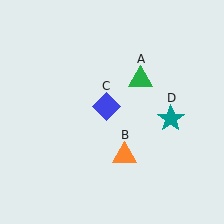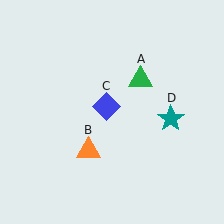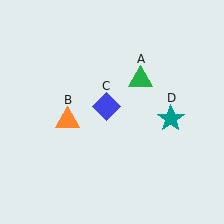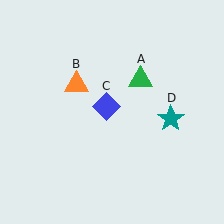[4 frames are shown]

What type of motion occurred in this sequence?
The orange triangle (object B) rotated clockwise around the center of the scene.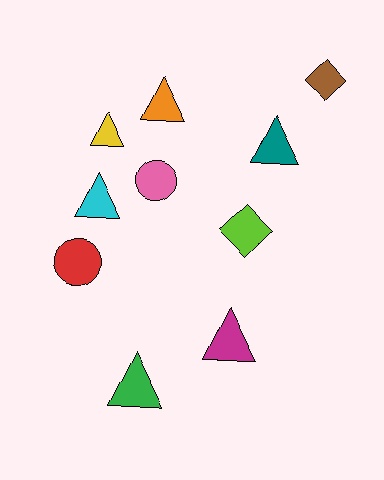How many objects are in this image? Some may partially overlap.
There are 10 objects.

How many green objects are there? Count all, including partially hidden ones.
There is 1 green object.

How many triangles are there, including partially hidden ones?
There are 6 triangles.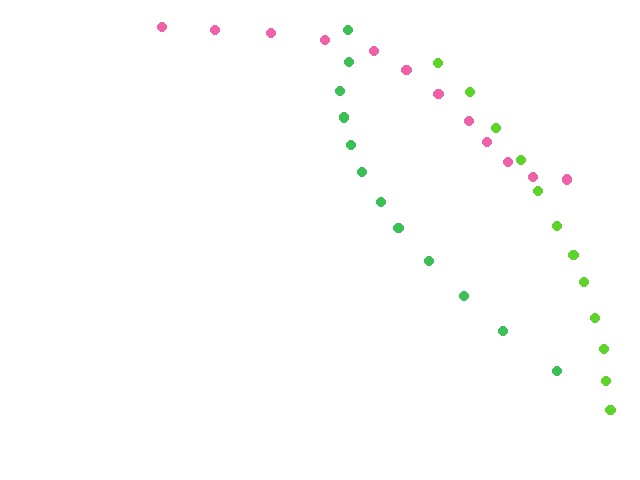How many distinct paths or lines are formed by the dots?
There are 3 distinct paths.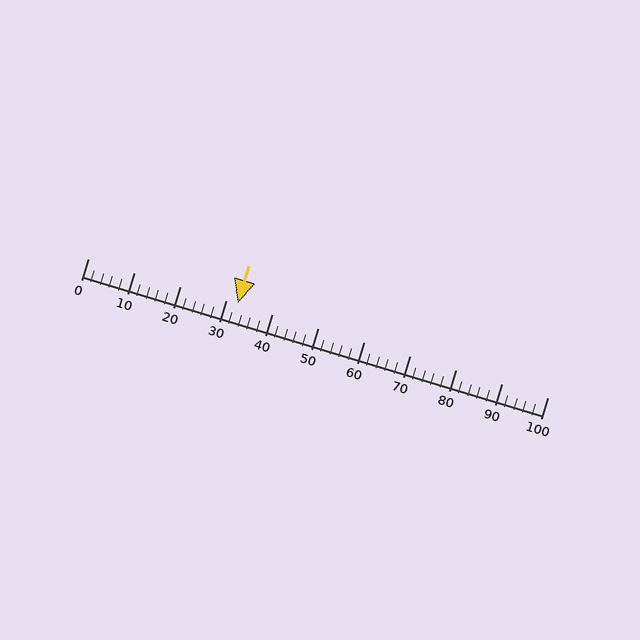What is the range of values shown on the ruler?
The ruler shows values from 0 to 100.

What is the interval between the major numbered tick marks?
The major tick marks are spaced 10 units apart.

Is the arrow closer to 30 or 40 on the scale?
The arrow is closer to 30.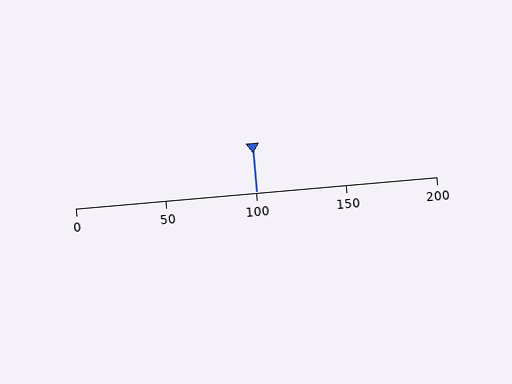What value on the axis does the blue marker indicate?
The marker indicates approximately 100.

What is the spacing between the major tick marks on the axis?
The major ticks are spaced 50 apart.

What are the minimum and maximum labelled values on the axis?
The axis runs from 0 to 200.